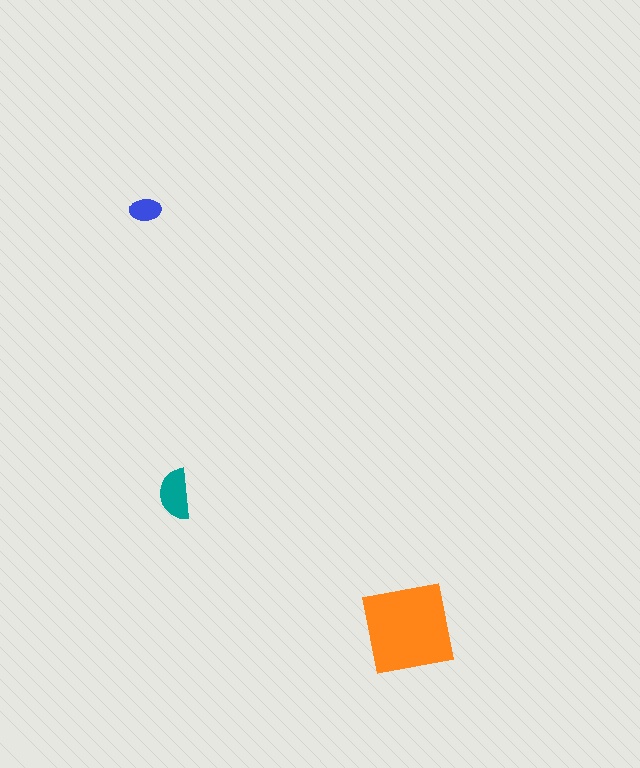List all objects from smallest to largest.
The blue ellipse, the teal semicircle, the orange square.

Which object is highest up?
The blue ellipse is topmost.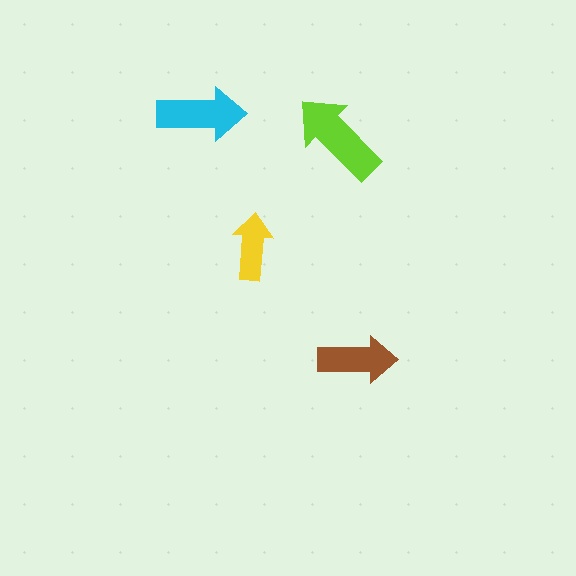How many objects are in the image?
There are 4 objects in the image.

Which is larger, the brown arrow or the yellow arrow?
The brown one.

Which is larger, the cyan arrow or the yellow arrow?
The cyan one.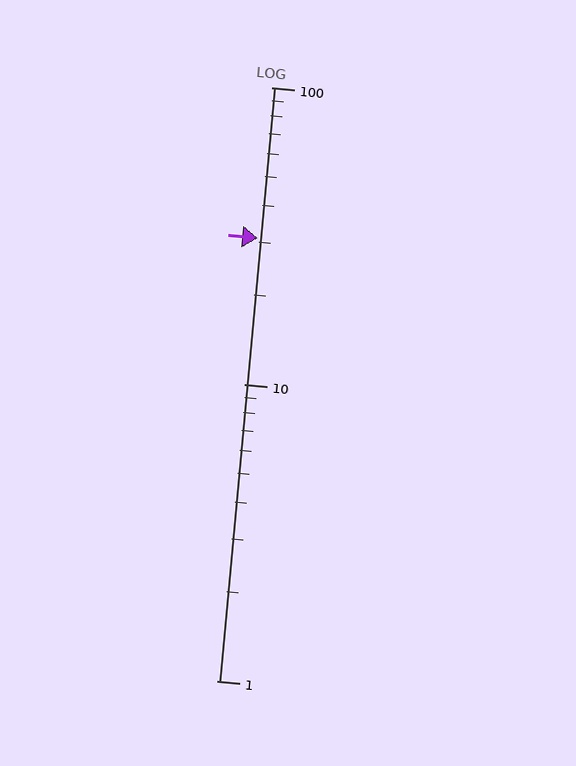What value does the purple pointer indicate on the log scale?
The pointer indicates approximately 31.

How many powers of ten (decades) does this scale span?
The scale spans 2 decades, from 1 to 100.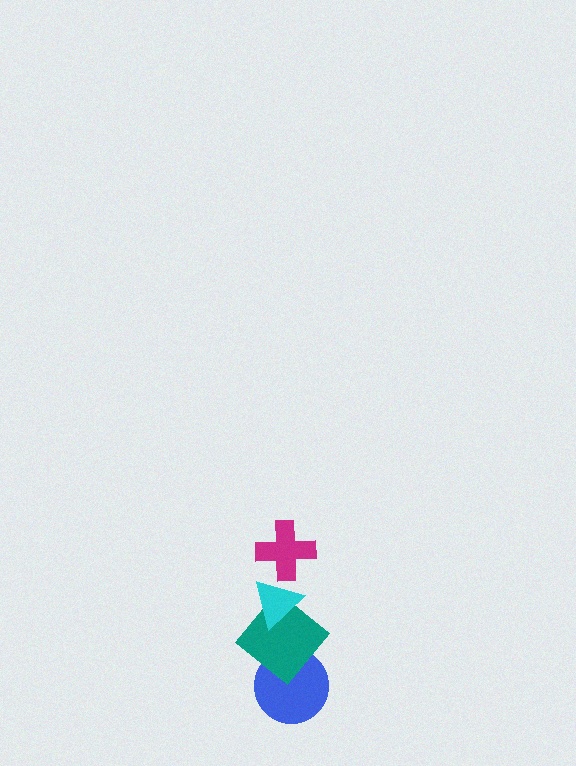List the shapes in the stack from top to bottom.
From top to bottom: the magenta cross, the cyan triangle, the teal diamond, the blue circle.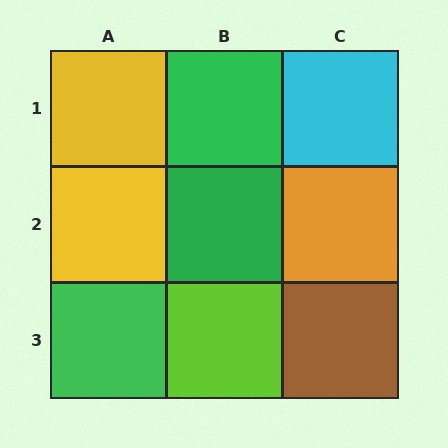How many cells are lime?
1 cell is lime.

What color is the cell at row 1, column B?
Green.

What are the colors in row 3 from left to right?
Green, lime, brown.